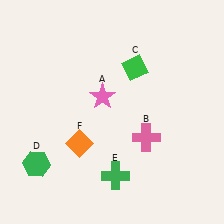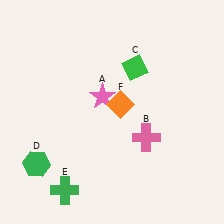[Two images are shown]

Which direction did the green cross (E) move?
The green cross (E) moved left.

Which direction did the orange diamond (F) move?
The orange diamond (F) moved right.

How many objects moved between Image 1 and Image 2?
2 objects moved between the two images.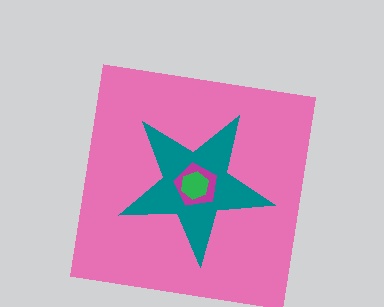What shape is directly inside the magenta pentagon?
The green hexagon.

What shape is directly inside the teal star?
The magenta pentagon.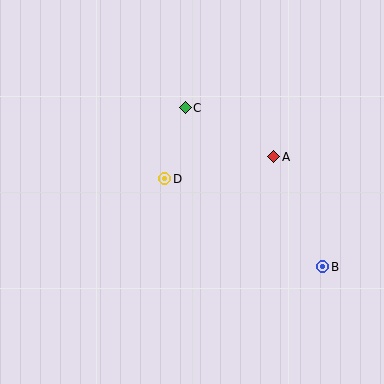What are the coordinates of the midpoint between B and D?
The midpoint between B and D is at (244, 223).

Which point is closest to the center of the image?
Point D at (165, 179) is closest to the center.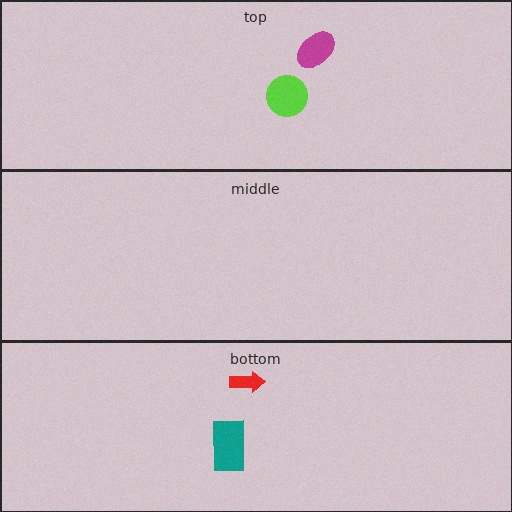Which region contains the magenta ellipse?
The top region.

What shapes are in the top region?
The magenta ellipse, the lime circle.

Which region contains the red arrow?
The bottom region.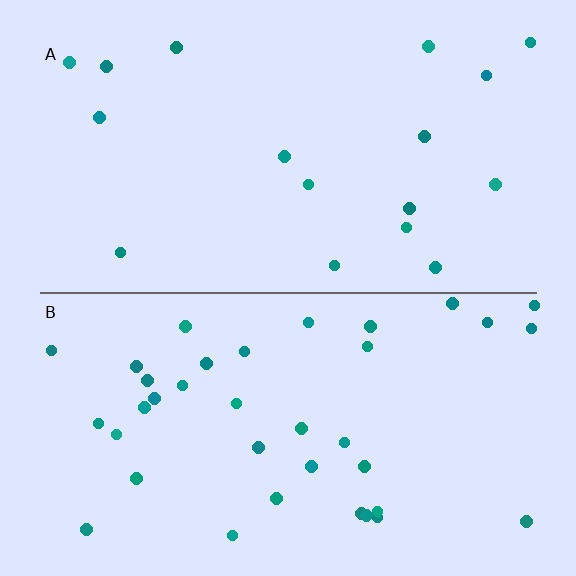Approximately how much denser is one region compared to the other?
Approximately 2.1× — region B over region A.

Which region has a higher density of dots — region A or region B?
B (the bottom).